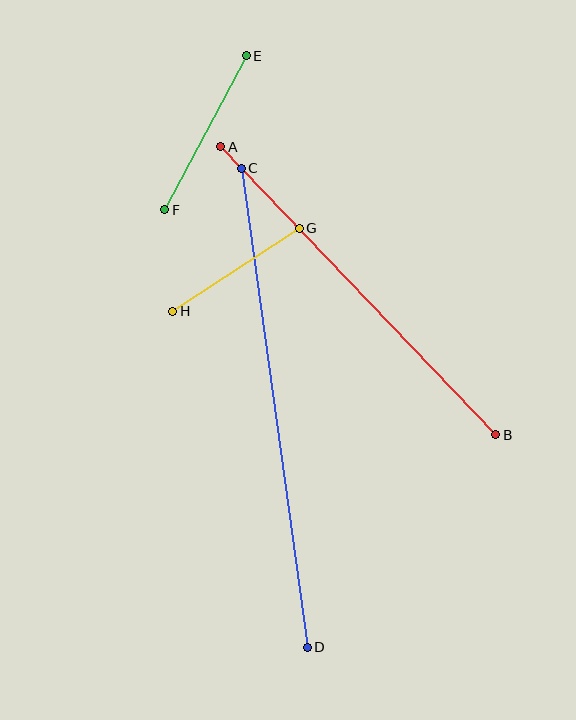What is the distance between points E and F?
The distance is approximately 174 pixels.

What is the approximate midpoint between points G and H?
The midpoint is at approximately (236, 270) pixels.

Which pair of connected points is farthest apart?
Points C and D are farthest apart.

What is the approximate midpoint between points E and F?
The midpoint is at approximately (205, 133) pixels.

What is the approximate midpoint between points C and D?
The midpoint is at approximately (274, 408) pixels.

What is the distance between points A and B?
The distance is approximately 399 pixels.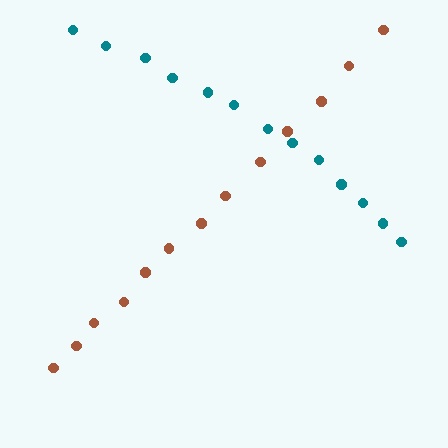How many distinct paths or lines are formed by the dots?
There are 2 distinct paths.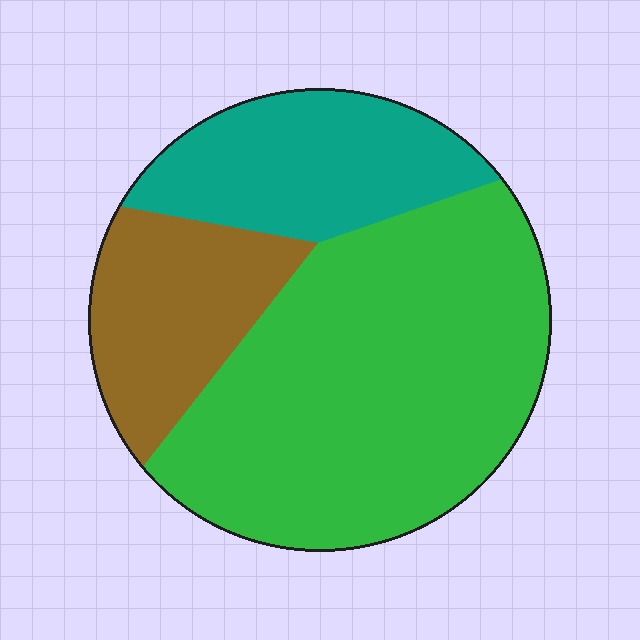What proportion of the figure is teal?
Teal takes up about one quarter (1/4) of the figure.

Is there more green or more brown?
Green.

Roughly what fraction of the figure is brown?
Brown takes up less than a quarter of the figure.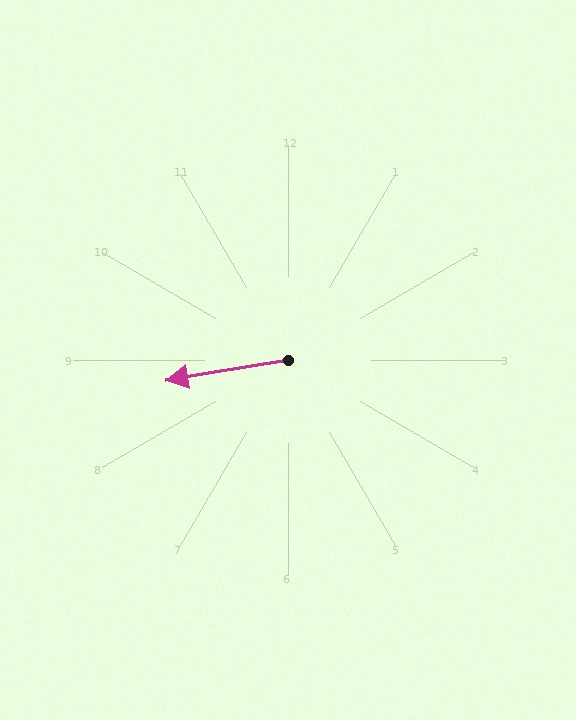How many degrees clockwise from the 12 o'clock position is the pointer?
Approximately 261 degrees.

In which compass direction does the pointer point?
West.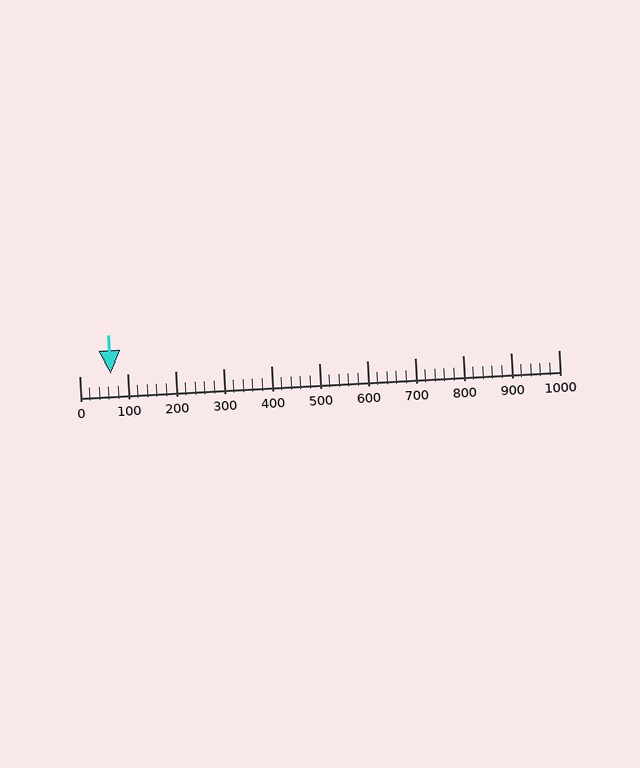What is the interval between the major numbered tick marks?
The major tick marks are spaced 100 units apart.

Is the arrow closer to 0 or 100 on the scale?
The arrow is closer to 100.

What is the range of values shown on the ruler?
The ruler shows values from 0 to 1000.